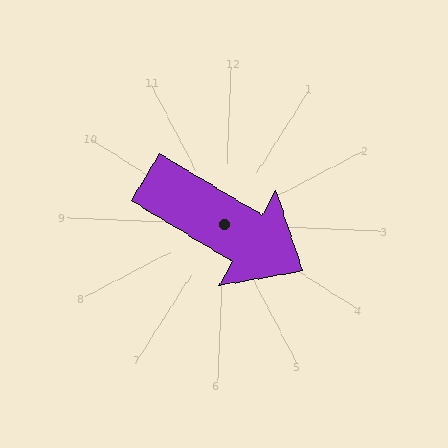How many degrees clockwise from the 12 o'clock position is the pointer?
Approximately 119 degrees.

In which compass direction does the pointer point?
Southeast.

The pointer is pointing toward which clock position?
Roughly 4 o'clock.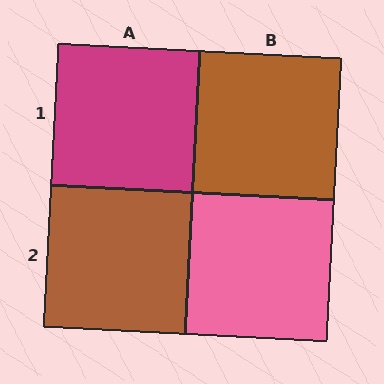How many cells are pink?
1 cell is pink.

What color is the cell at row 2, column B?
Pink.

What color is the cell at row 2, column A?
Brown.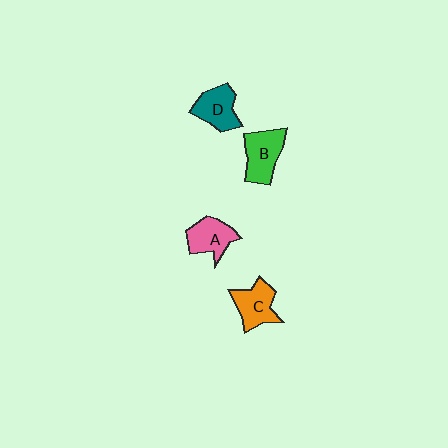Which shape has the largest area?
Shape B (green).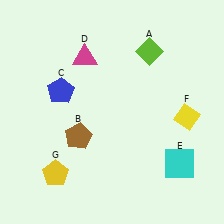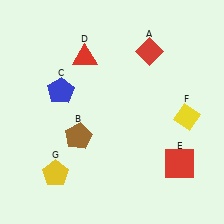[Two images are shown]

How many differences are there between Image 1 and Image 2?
There are 3 differences between the two images.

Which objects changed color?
A changed from lime to red. D changed from magenta to red. E changed from cyan to red.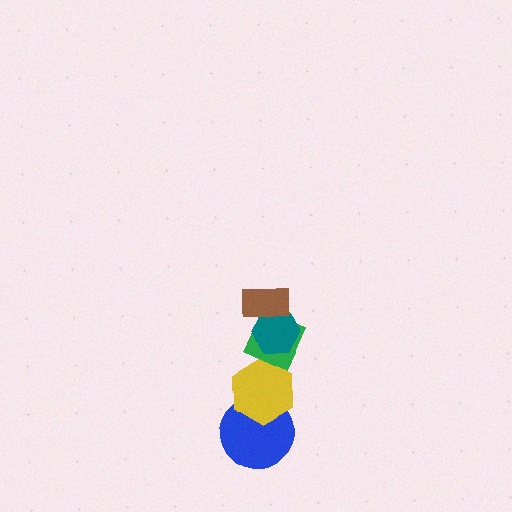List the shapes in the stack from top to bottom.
From top to bottom: the brown rectangle, the teal hexagon, the green diamond, the yellow hexagon, the blue circle.